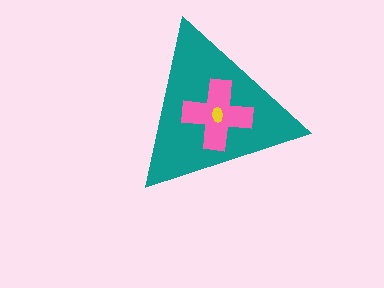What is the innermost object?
The yellow ellipse.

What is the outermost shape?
The teal triangle.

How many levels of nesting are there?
3.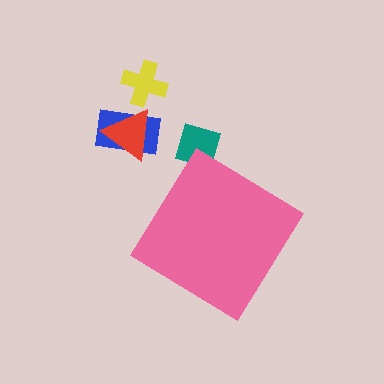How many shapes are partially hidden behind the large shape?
1 shape is partially hidden.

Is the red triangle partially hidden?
No, the red triangle is fully visible.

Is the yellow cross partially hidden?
No, the yellow cross is fully visible.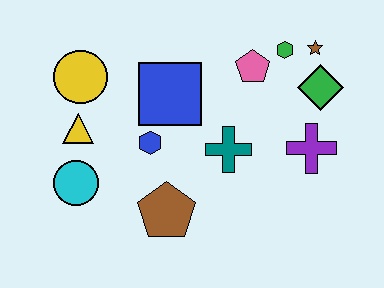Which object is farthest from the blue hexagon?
The brown star is farthest from the blue hexagon.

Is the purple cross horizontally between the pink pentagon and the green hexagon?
No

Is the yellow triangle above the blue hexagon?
Yes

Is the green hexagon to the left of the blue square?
No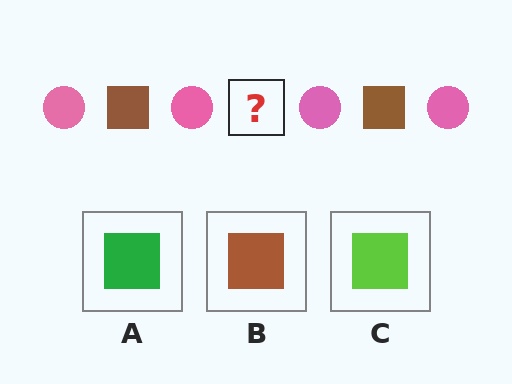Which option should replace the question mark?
Option B.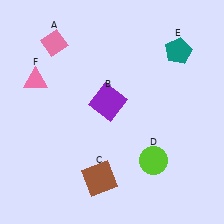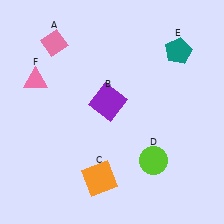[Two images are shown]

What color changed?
The square (C) changed from brown in Image 1 to orange in Image 2.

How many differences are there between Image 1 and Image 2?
There is 1 difference between the two images.